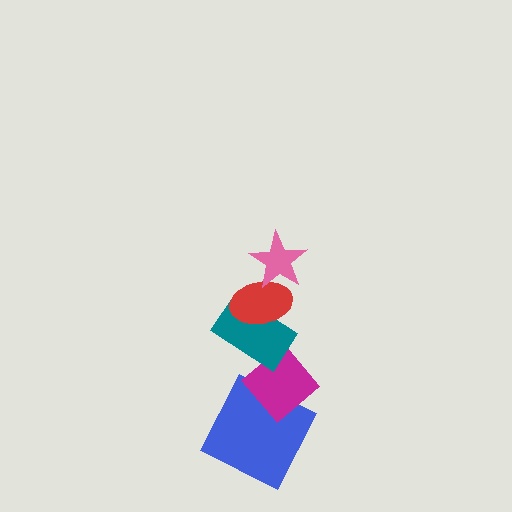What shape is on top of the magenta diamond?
The teal rectangle is on top of the magenta diamond.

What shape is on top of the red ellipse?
The pink star is on top of the red ellipse.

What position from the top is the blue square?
The blue square is 5th from the top.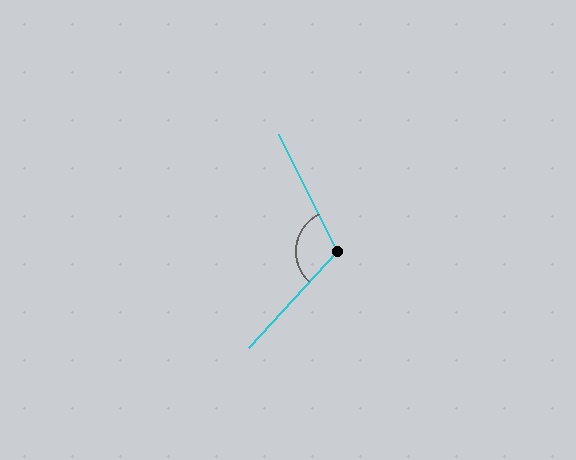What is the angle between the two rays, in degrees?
Approximately 111 degrees.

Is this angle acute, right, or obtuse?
It is obtuse.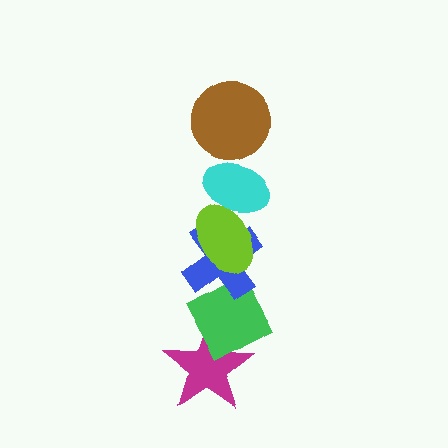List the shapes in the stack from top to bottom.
From top to bottom: the brown circle, the cyan ellipse, the lime ellipse, the blue cross, the green diamond, the magenta star.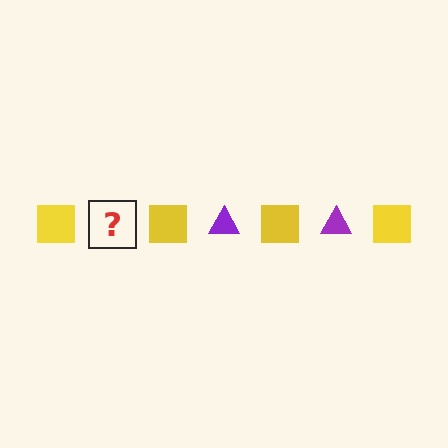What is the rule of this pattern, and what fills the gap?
The rule is that the pattern alternates between yellow square and purple triangle. The gap should be filled with a purple triangle.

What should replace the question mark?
The question mark should be replaced with a purple triangle.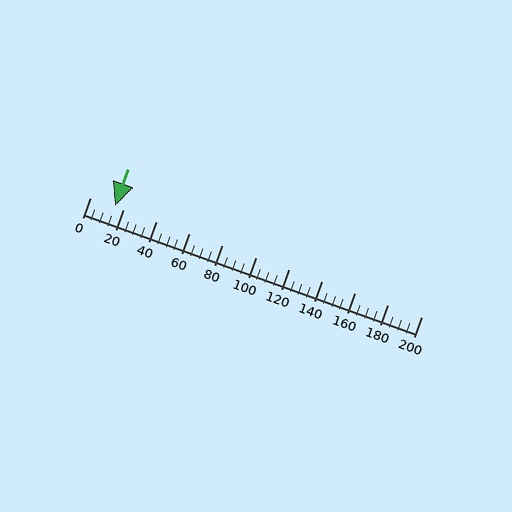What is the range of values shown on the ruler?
The ruler shows values from 0 to 200.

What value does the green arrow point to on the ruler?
The green arrow points to approximately 15.